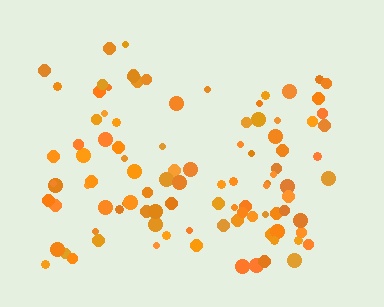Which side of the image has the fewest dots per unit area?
The top.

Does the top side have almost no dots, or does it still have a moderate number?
Still a moderate number, just noticeably fewer than the bottom.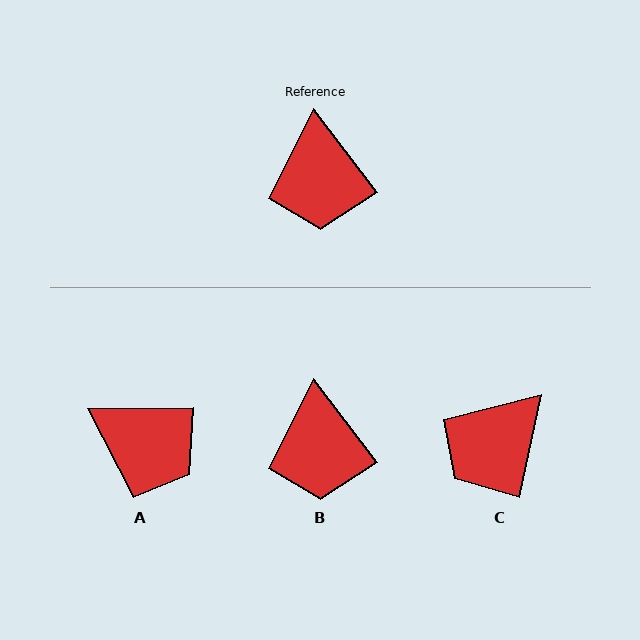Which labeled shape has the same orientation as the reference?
B.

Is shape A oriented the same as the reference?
No, it is off by about 53 degrees.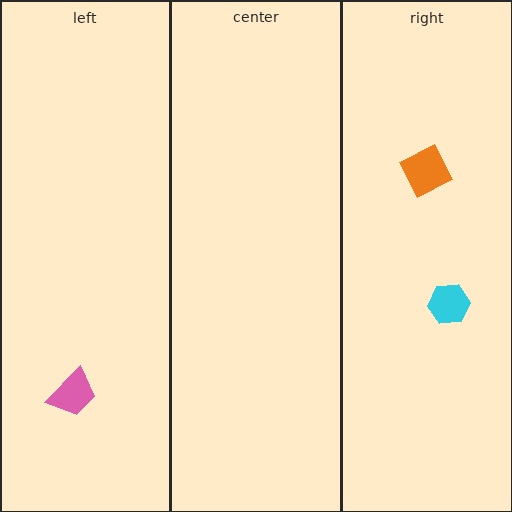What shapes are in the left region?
The pink trapezoid.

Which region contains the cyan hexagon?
The right region.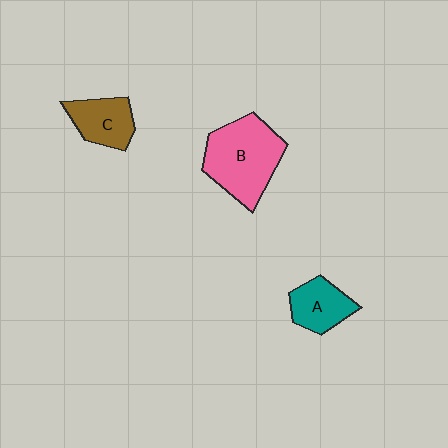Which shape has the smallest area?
Shape A (teal).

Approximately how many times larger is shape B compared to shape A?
Approximately 2.0 times.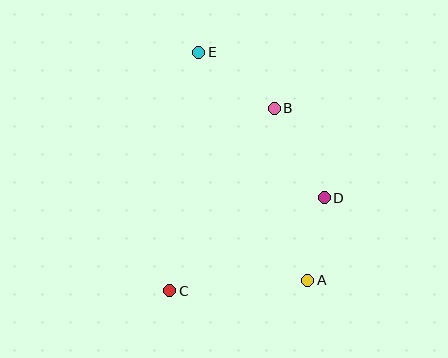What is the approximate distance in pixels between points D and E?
The distance between D and E is approximately 192 pixels.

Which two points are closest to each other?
Points A and D are closest to each other.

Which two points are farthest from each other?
Points A and E are farthest from each other.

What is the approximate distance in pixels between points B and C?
The distance between B and C is approximately 210 pixels.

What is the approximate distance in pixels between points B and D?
The distance between B and D is approximately 102 pixels.